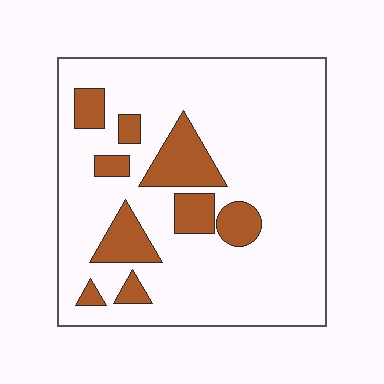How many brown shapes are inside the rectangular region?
9.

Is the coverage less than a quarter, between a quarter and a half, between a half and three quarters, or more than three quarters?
Less than a quarter.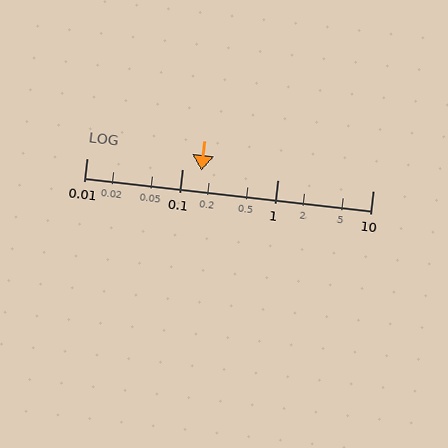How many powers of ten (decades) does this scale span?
The scale spans 3 decades, from 0.01 to 10.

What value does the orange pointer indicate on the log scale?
The pointer indicates approximately 0.16.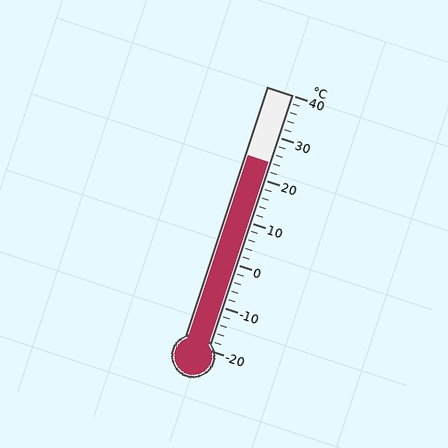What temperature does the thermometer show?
The thermometer shows approximately 24°C.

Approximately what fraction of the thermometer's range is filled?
The thermometer is filled to approximately 75% of its range.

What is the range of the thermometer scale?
The thermometer scale ranges from -20°C to 40°C.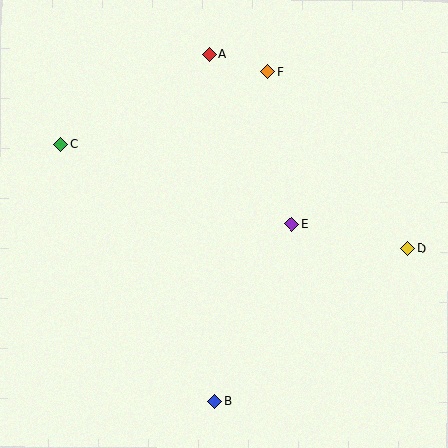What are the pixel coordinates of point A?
Point A is at (209, 54).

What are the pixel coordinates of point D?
Point D is at (408, 249).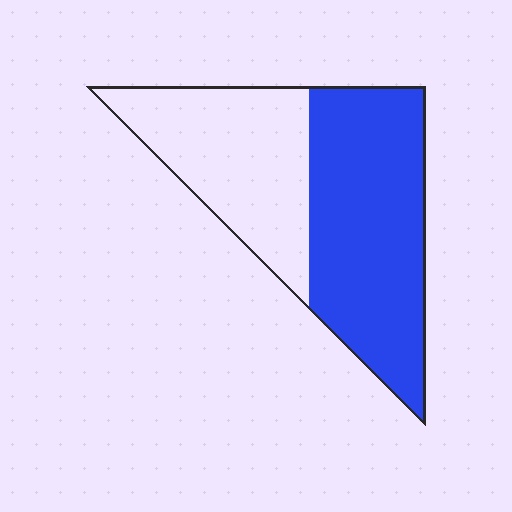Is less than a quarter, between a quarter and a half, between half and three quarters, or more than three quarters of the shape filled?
Between half and three quarters.